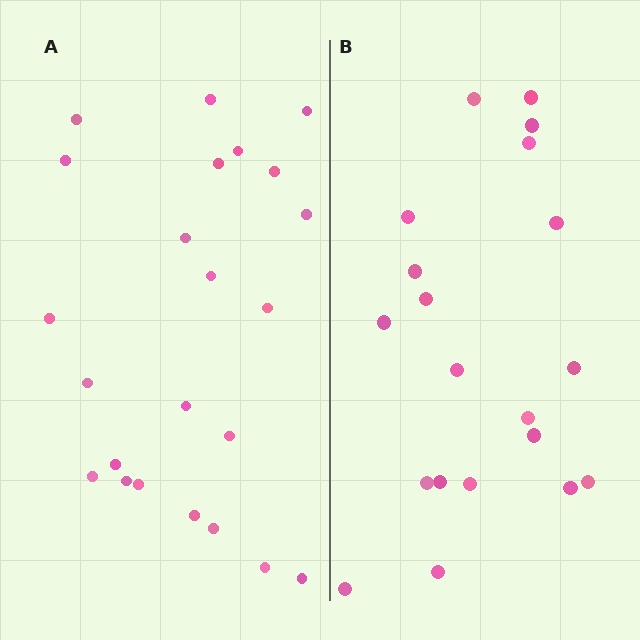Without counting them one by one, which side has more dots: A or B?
Region A (the left region) has more dots.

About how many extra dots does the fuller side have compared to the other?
Region A has just a few more — roughly 2 or 3 more dots than region B.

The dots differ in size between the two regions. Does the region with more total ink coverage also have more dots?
No. Region B has more total ink coverage because its dots are larger, but region A actually contains more individual dots. Total area can be misleading — the number of items is what matters here.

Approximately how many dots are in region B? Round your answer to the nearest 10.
About 20 dots.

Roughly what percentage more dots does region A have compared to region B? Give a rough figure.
About 15% more.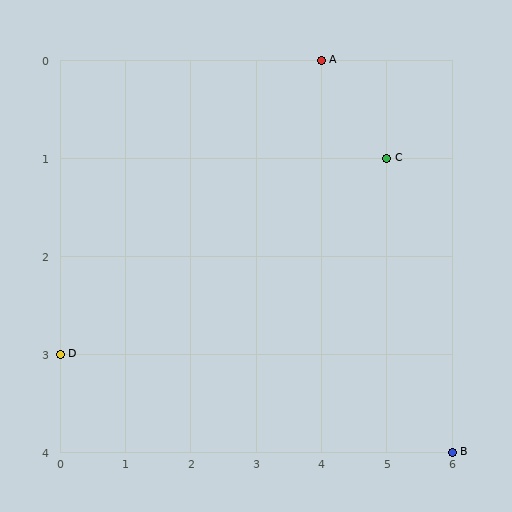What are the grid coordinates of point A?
Point A is at grid coordinates (4, 0).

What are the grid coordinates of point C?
Point C is at grid coordinates (5, 1).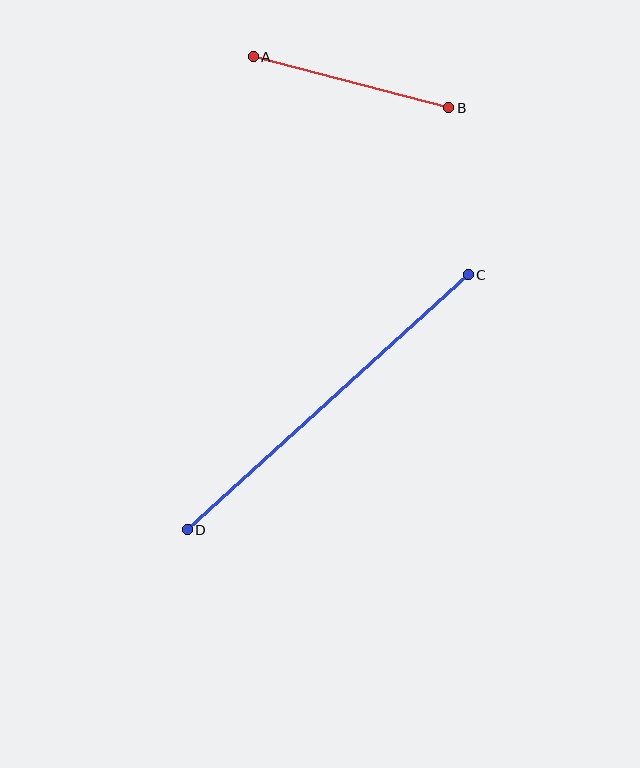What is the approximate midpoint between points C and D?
The midpoint is at approximately (328, 402) pixels.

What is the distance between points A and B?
The distance is approximately 202 pixels.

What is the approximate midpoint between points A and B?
The midpoint is at approximately (351, 82) pixels.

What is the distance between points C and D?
The distance is approximately 379 pixels.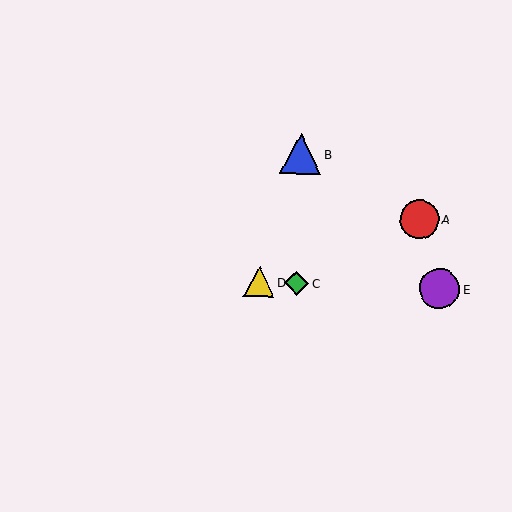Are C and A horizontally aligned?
No, C is at y≈283 and A is at y≈219.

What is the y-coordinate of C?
Object C is at y≈283.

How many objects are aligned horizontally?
3 objects (C, D, E) are aligned horizontally.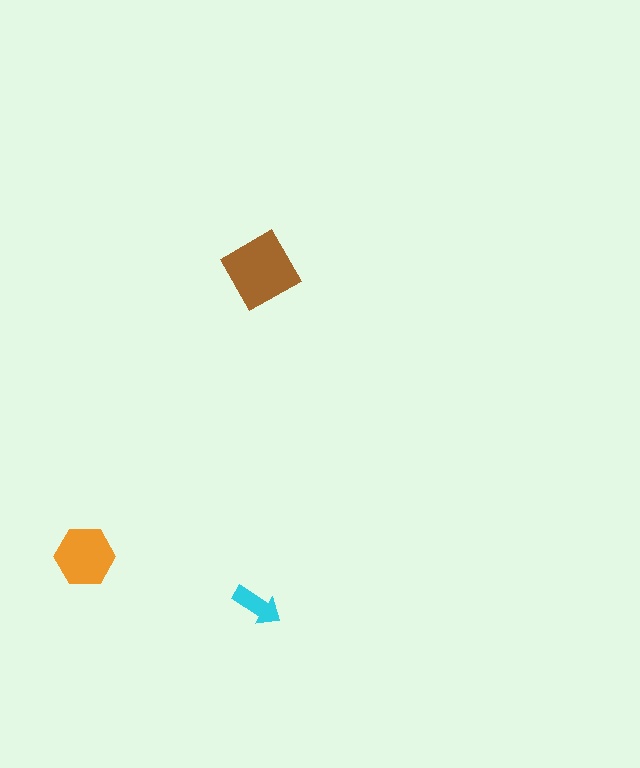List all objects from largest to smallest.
The brown diamond, the orange hexagon, the cyan arrow.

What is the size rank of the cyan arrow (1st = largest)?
3rd.